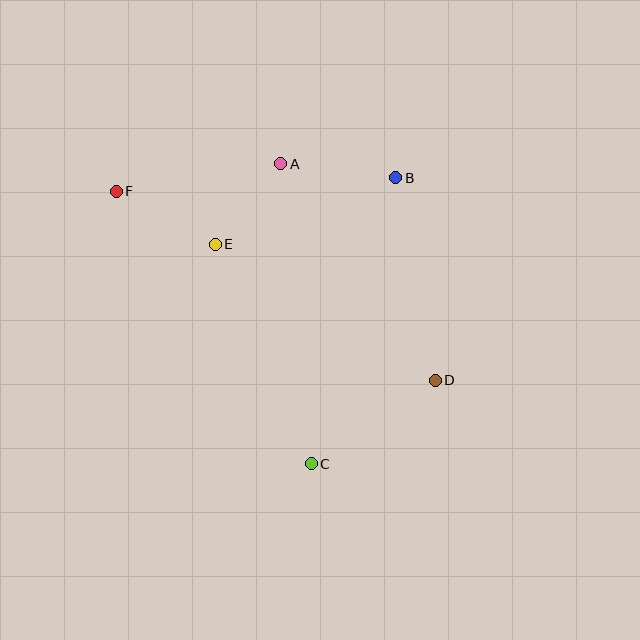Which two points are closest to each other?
Points A and E are closest to each other.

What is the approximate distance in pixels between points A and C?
The distance between A and C is approximately 302 pixels.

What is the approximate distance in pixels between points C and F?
The distance between C and F is approximately 335 pixels.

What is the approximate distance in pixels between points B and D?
The distance between B and D is approximately 206 pixels.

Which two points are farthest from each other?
Points D and F are farthest from each other.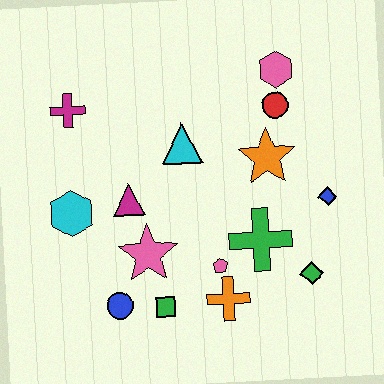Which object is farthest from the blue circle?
The pink hexagon is farthest from the blue circle.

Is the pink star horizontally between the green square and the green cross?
No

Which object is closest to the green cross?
The pink pentagon is closest to the green cross.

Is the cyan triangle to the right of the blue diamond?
No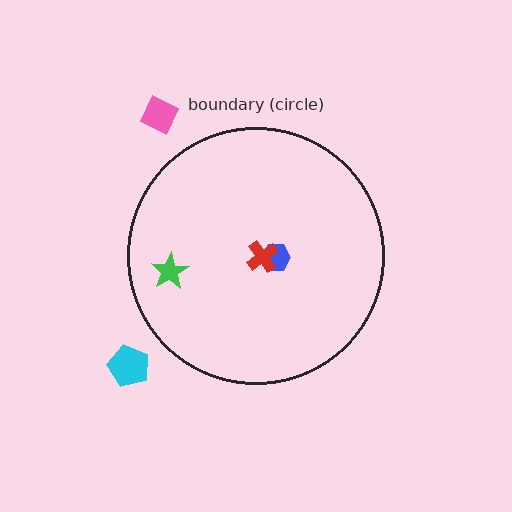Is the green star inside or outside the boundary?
Inside.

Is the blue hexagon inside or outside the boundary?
Inside.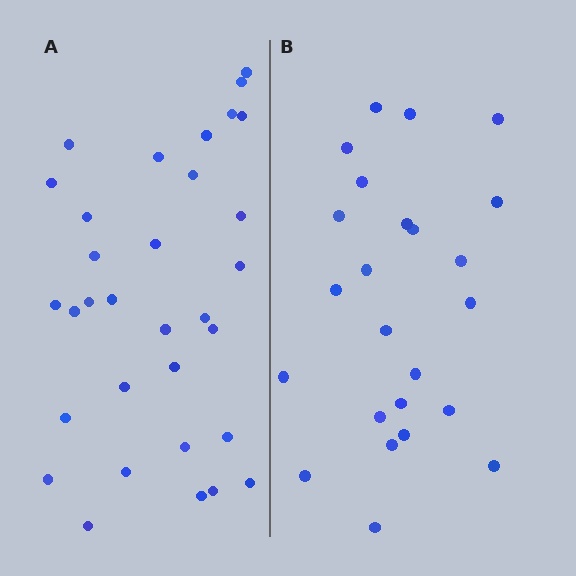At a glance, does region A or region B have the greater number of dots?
Region A (the left region) has more dots.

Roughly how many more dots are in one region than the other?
Region A has roughly 8 or so more dots than region B.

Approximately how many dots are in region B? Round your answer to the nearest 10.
About 20 dots. (The exact count is 24, which rounds to 20.)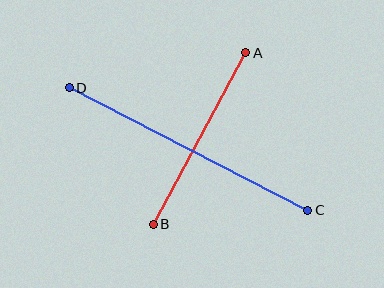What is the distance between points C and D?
The distance is approximately 268 pixels.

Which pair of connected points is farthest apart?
Points C and D are farthest apart.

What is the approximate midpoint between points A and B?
The midpoint is at approximately (200, 138) pixels.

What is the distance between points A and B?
The distance is approximately 195 pixels.